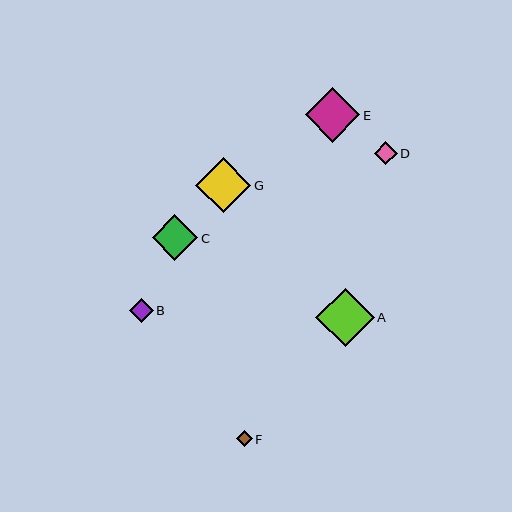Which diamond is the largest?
Diamond A is the largest with a size of approximately 58 pixels.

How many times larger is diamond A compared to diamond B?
Diamond A is approximately 2.4 times the size of diamond B.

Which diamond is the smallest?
Diamond F is the smallest with a size of approximately 15 pixels.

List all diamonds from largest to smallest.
From largest to smallest: A, G, E, C, B, D, F.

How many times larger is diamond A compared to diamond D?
Diamond A is approximately 2.6 times the size of diamond D.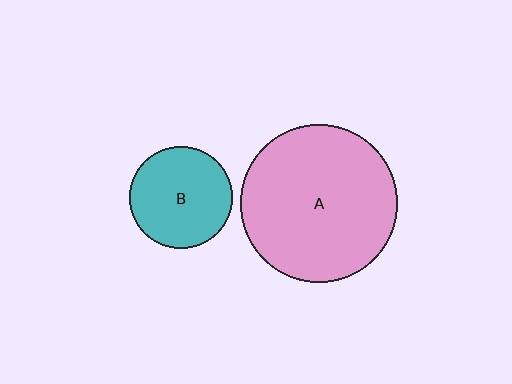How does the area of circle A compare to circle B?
Approximately 2.4 times.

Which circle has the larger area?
Circle A (pink).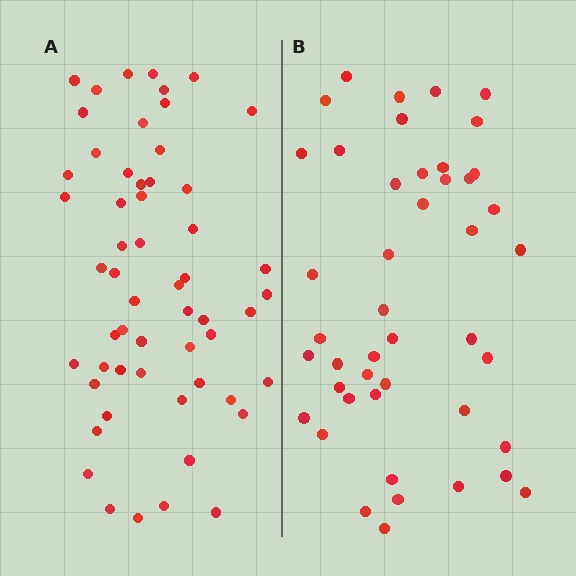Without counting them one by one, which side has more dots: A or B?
Region A (the left region) has more dots.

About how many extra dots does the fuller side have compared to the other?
Region A has roughly 12 or so more dots than region B.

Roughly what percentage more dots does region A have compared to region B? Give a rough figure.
About 25% more.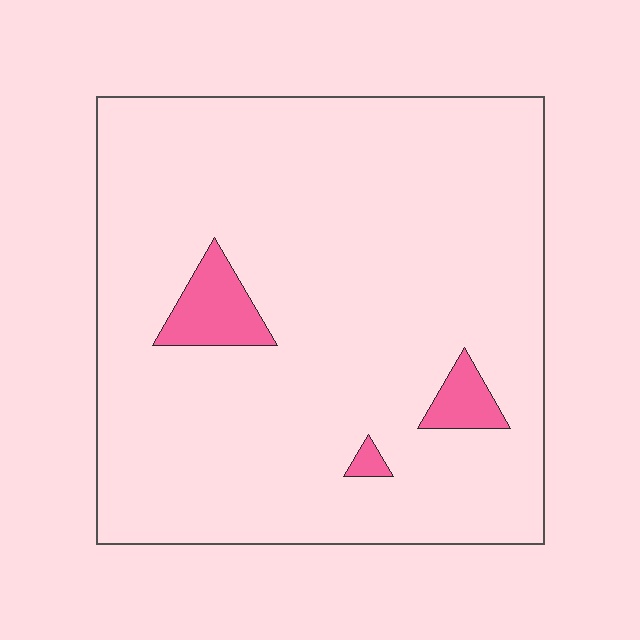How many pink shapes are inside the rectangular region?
3.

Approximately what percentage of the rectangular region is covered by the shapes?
Approximately 5%.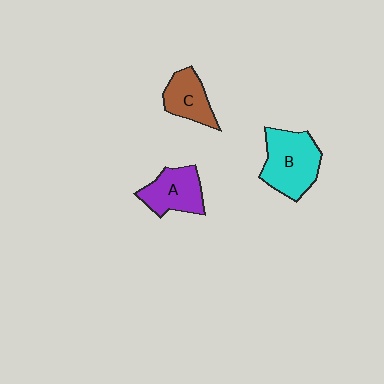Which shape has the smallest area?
Shape C (brown).